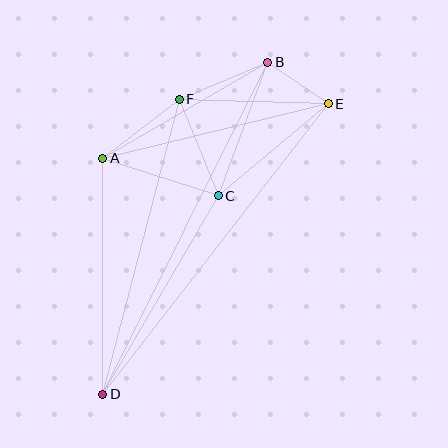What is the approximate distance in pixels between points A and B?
The distance between A and B is approximately 191 pixels.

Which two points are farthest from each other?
Points B and D are farthest from each other.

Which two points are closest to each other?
Points B and E are closest to each other.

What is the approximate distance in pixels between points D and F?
The distance between D and F is approximately 305 pixels.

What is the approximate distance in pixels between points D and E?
The distance between D and E is approximately 368 pixels.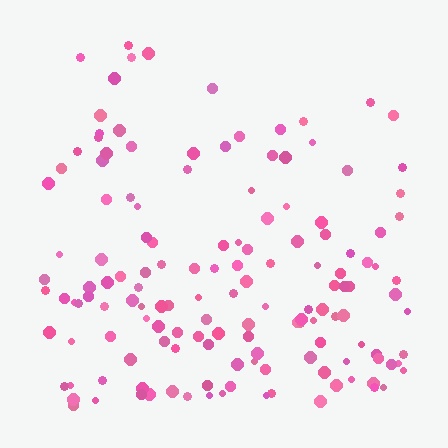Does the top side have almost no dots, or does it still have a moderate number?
Still a moderate number, just noticeably fewer than the bottom.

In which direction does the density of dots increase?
From top to bottom, with the bottom side densest.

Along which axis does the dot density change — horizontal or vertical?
Vertical.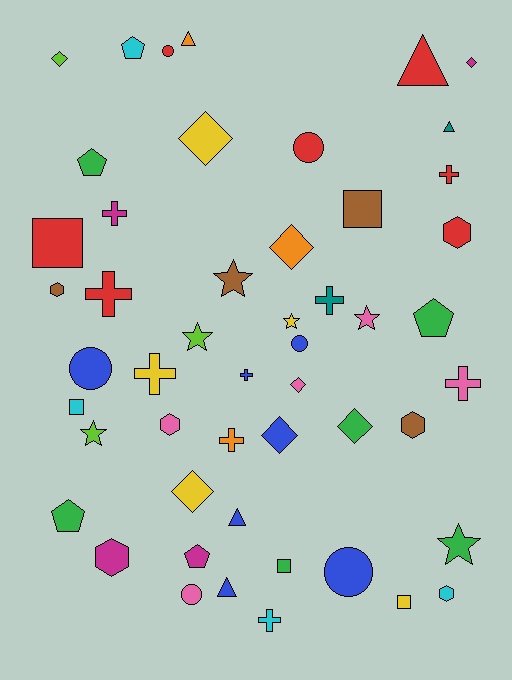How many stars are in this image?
There are 6 stars.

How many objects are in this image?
There are 50 objects.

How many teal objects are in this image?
There are 2 teal objects.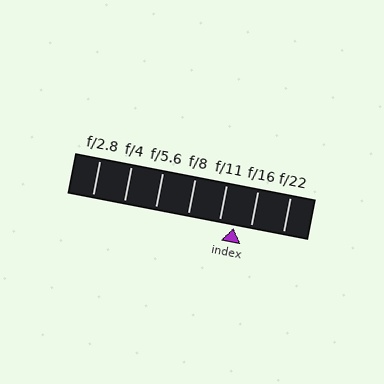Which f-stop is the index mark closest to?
The index mark is closest to f/11.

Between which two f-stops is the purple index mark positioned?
The index mark is between f/11 and f/16.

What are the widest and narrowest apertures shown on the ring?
The widest aperture shown is f/2.8 and the narrowest is f/22.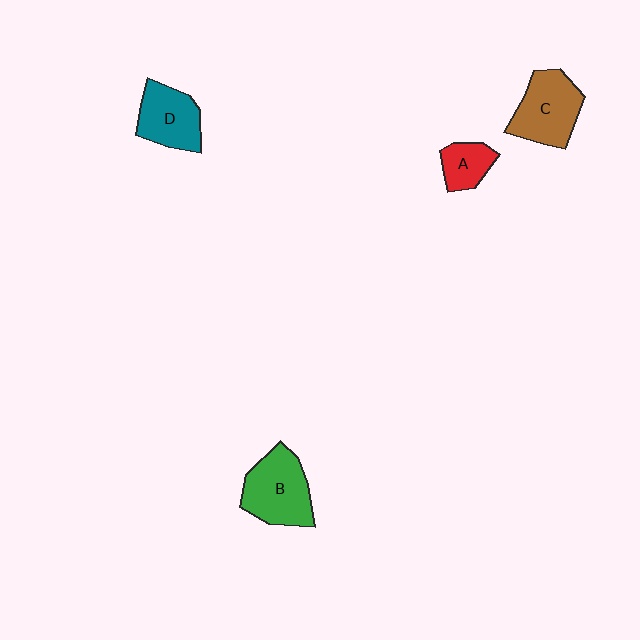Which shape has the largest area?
Shape B (green).